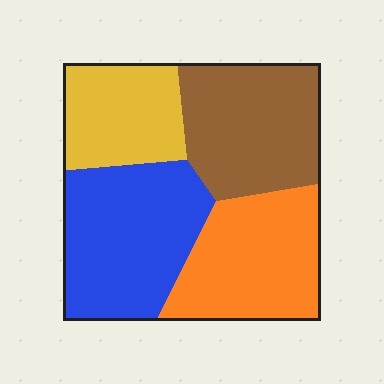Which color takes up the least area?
Yellow, at roughly 20%.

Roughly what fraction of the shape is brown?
Brown covers 26% of the shape.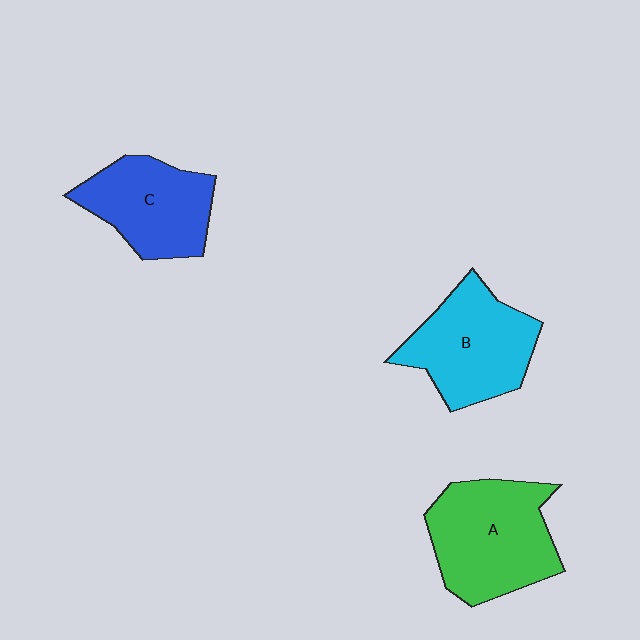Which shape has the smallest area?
Shape C (blue).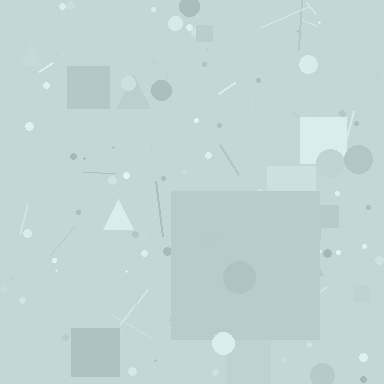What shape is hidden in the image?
A square is hidden in the image.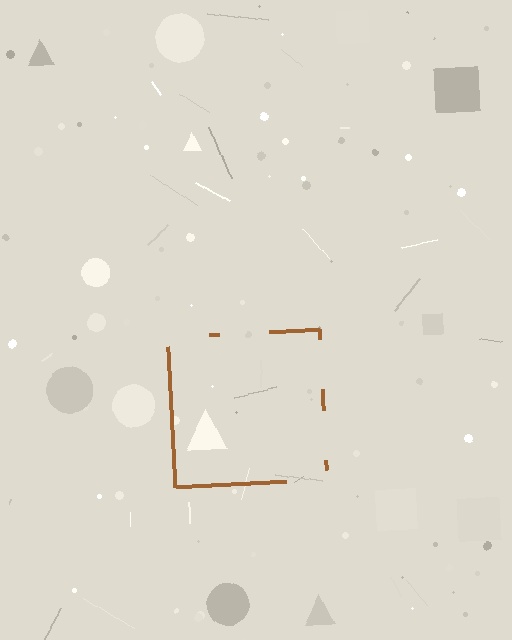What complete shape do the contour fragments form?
The contour fragments form a square.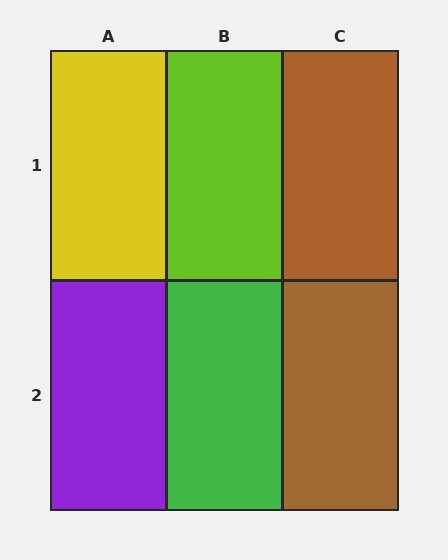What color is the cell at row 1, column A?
Yellow.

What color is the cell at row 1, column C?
Brown.